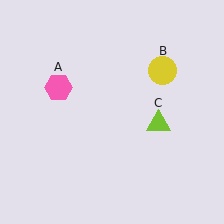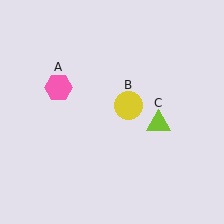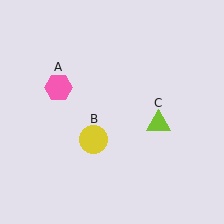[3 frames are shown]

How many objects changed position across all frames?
1 object changed position: yellow circle (object B).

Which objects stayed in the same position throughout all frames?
Pink hexagon (object A) and lime triangle (object C) remained stationary.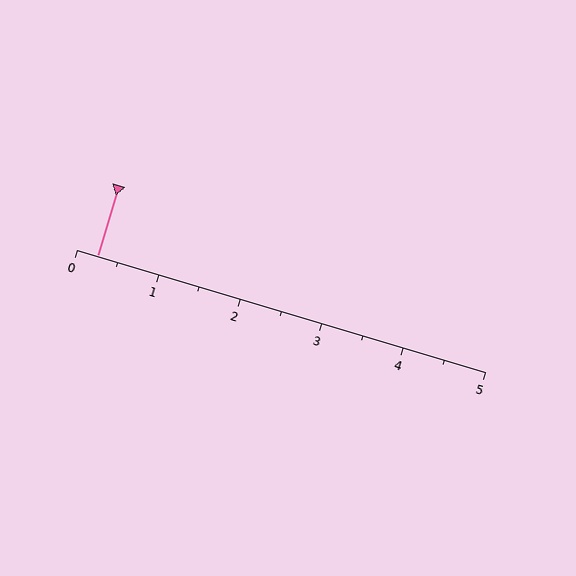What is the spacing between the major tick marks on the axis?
The major ticks are spaced 1 apart.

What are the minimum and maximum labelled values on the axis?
The axis runs from 0 to 5.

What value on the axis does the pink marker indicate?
The marker indicates approximately 0.2.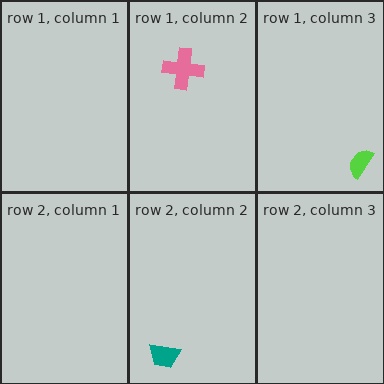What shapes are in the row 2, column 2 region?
The teal trapezoid.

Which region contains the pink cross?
The row 1, column 2 region.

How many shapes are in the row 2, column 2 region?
1.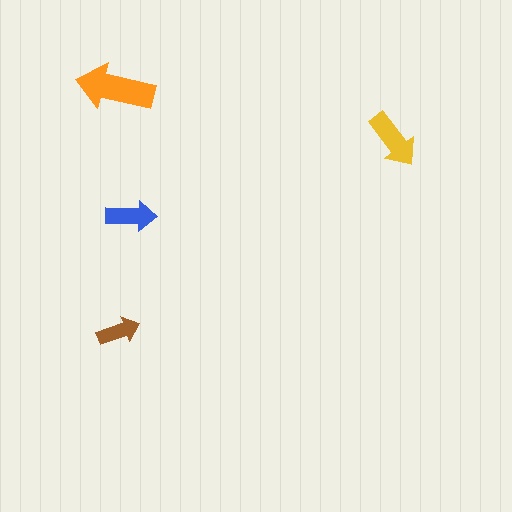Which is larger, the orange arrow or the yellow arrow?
The orange one.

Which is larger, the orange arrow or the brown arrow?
The orange one.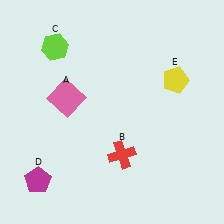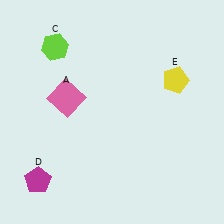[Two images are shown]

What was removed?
The red cross (B) was removed in Image 2.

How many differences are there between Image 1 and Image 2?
There is 1 difference between the two images.